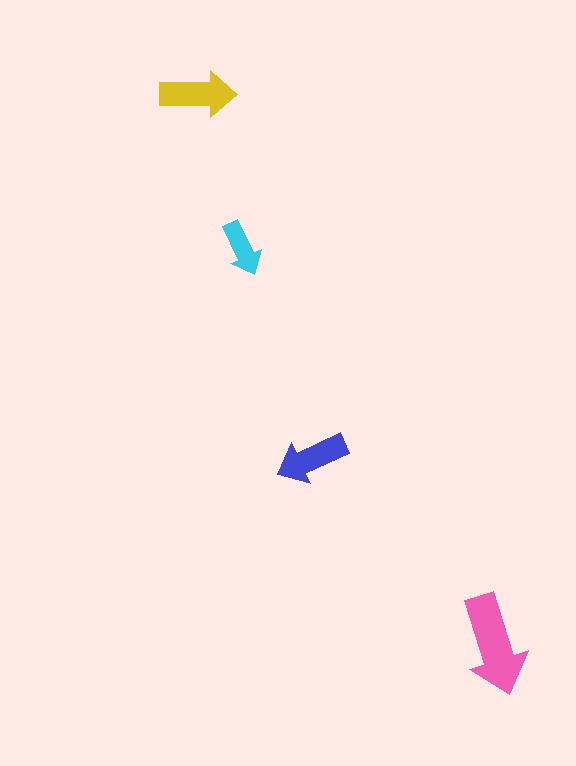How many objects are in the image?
There are 4 objects in the image.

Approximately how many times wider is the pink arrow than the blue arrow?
About 1.5 times wider.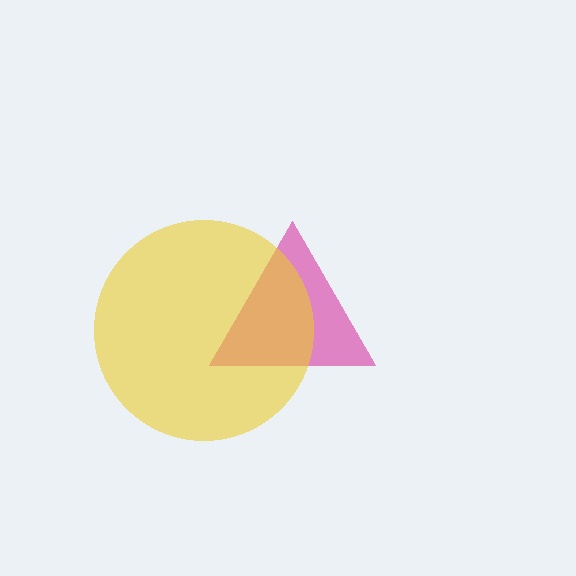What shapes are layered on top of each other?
The layered shapes are: a magenta triangle, a yellow circle.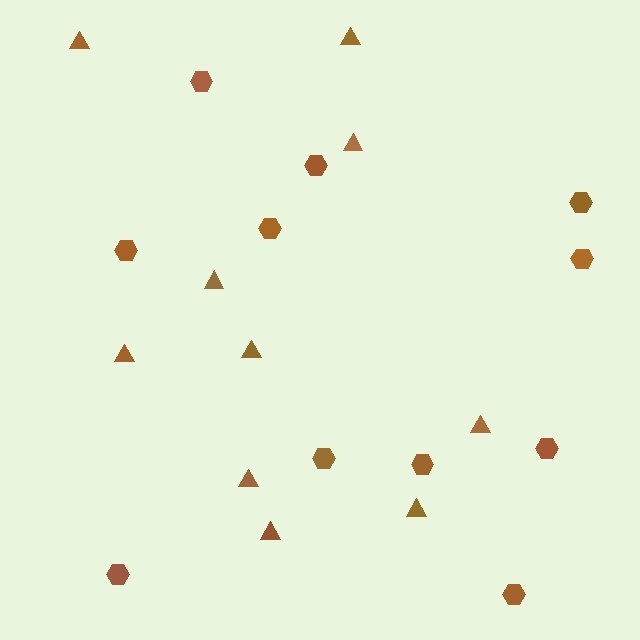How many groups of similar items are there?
There are 2 groups: one group of hexagons (11) and one group of triangles (10).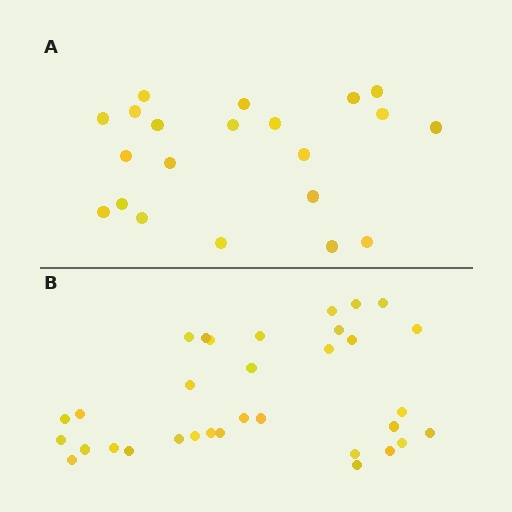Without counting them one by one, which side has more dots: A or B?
Region B (the bottom region) has more dots.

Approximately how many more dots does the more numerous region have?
Region B has roughly 12 or so more dots than region A.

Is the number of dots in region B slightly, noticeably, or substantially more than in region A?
Region B has substantially more. The ratio is roughly 1.6 to 1.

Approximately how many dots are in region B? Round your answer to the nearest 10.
About 30 dots. (The exact count is 33, which rounds to 30.)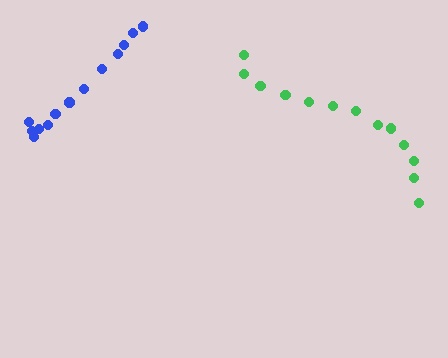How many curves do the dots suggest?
There are 2 distinct paths.